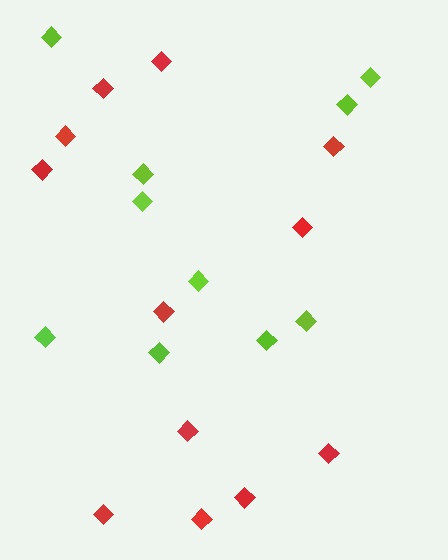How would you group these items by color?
There are 2 groups: one group of red diamonds (12) and one group of lime diamonds (10).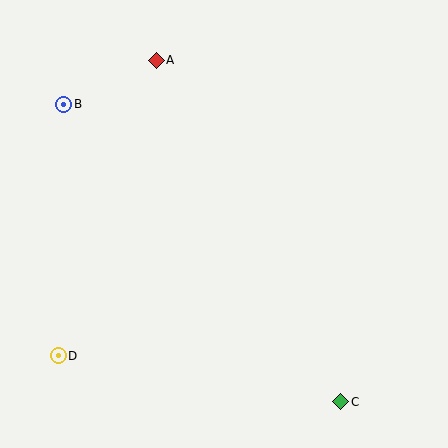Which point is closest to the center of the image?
Point A at (156, 60) is closest to the center.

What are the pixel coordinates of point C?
Point C is at (341, 402).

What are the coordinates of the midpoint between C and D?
The midpoint between C and D is at (200, 379).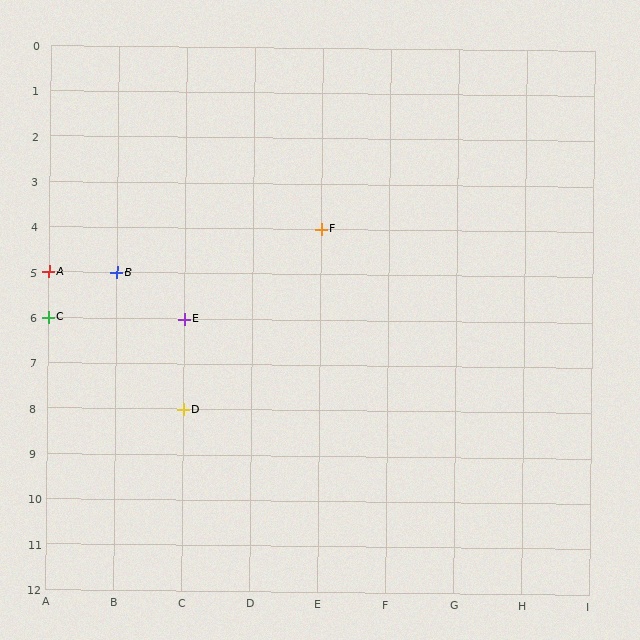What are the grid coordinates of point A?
Point A is at grid coordinates (A, 5).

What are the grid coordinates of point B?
Point B is at grid coordinates (B, 5).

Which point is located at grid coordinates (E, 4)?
Point F is at (E, 4).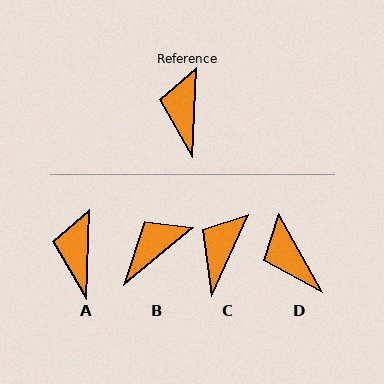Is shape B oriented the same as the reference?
No, it is off by about 48 degrees.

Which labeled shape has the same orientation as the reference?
A.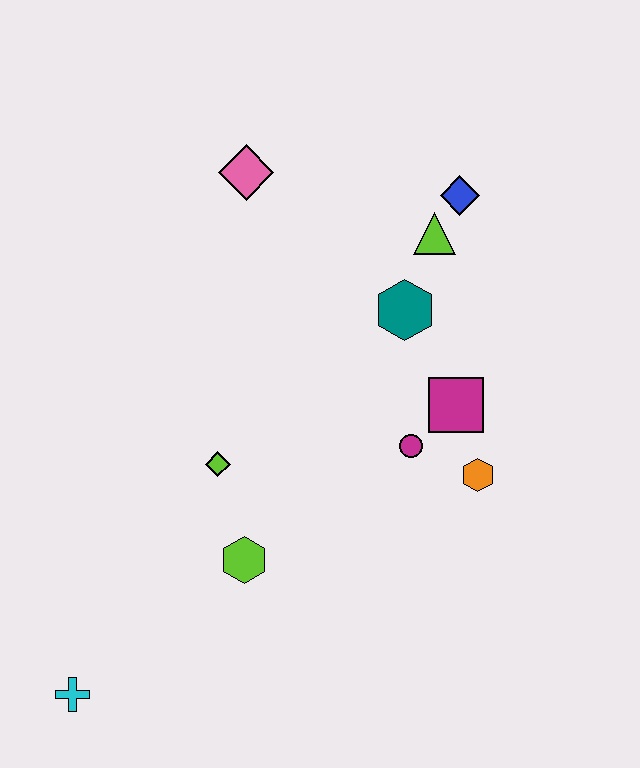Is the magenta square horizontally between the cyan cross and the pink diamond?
No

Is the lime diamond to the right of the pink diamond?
No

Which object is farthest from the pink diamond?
The cyan cross is farthest from the pink diamond.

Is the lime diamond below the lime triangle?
Yes